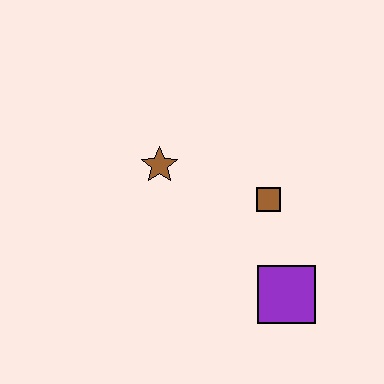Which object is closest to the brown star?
The brown square is closest to the brown star.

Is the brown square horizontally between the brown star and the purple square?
Yes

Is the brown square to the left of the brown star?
No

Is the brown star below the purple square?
No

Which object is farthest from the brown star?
The purple square is farthest from the brown star.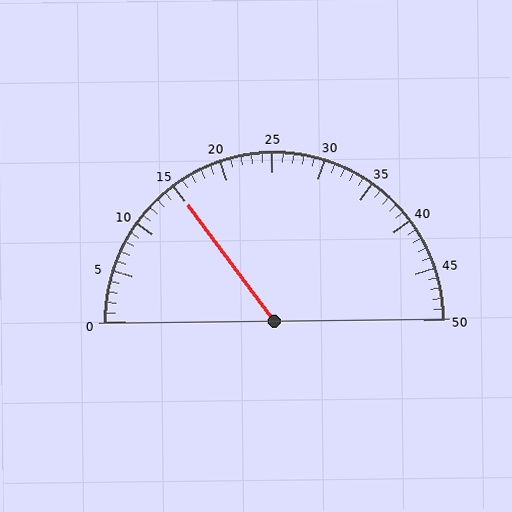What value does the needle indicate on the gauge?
The needle indicates approximately 15.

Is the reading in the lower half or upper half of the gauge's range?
The reading is in the lower half of the range (0 to 50).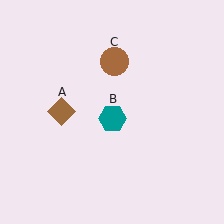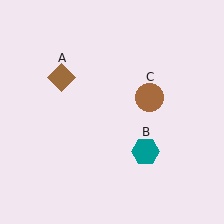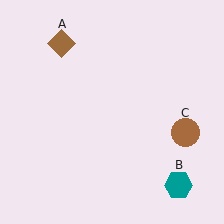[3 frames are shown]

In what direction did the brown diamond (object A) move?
The brown diamond (object A) moved up.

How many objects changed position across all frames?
3 objects changed position: brown diamond (object A), teal hexagon (object B), brown circle (object C).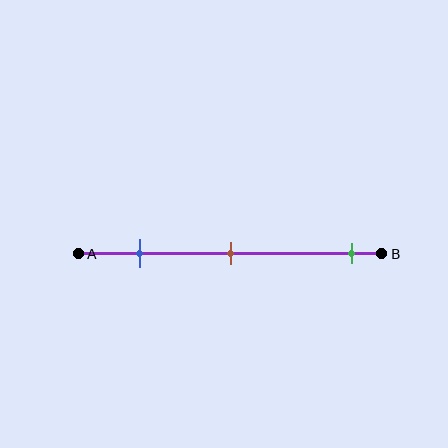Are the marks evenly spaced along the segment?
No, the marks are not evenly spaced.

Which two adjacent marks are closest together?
The blue and brown marks are the closest adjacent pair.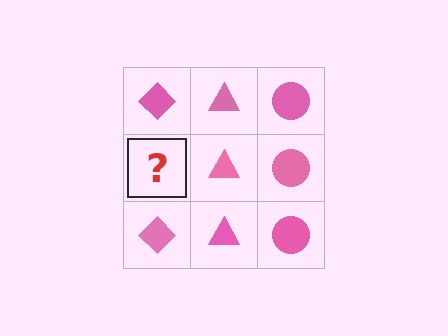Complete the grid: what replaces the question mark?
The question mark should be replaced with a pink diamond.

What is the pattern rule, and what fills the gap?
The rule is that each column has a consistent shape. The gap should be filled with a pink diamond.